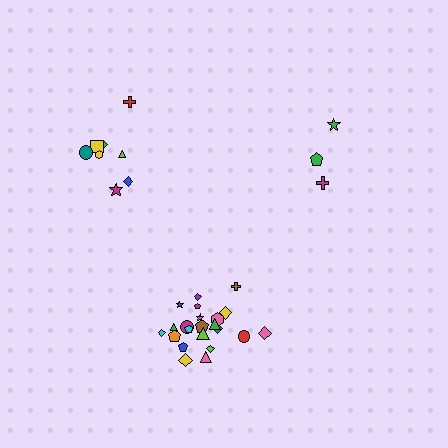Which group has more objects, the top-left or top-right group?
The top-left group.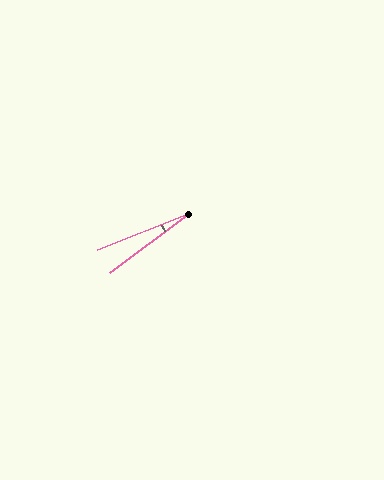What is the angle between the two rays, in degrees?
Approximately 15 degrees.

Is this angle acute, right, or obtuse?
It is acute.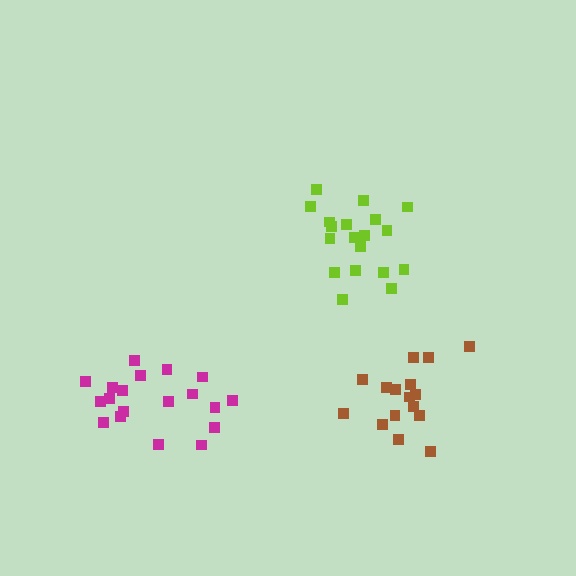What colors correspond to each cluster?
The clusters are colored: lime, magenta, brown.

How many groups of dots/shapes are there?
There are 3 groups.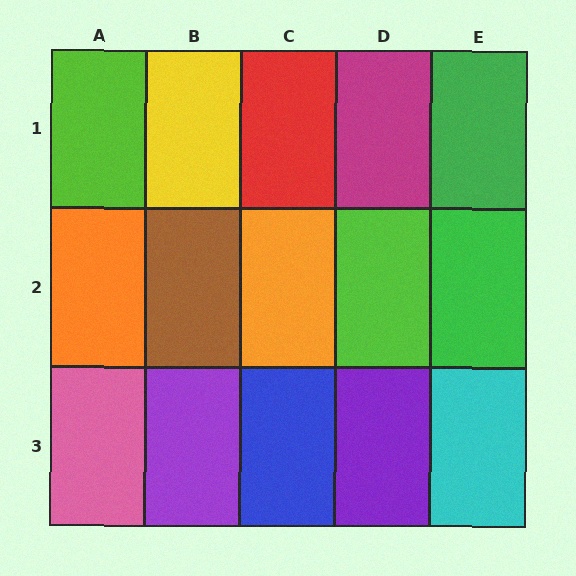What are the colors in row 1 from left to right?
Lime, yellow, red, magenta, green.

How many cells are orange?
2 cells are orange.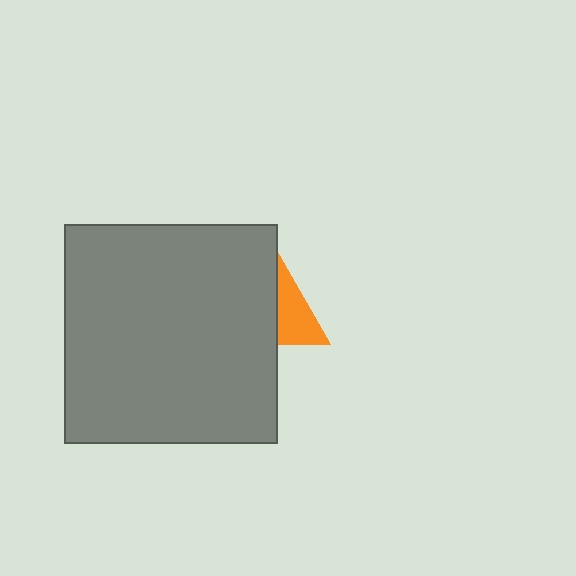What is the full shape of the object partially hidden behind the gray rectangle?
The partially hidden object is an orange triangle.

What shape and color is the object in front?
The object in front is a gray rectangle.